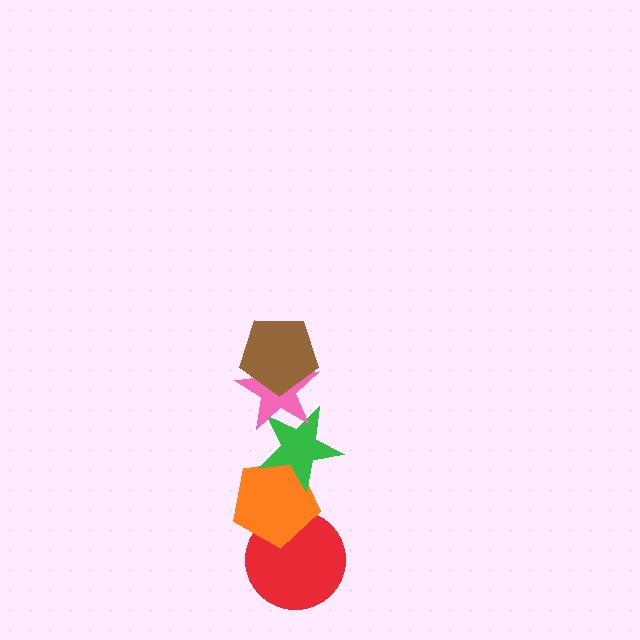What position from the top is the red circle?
The red circle is 5th from the top.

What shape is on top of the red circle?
The orange pentagon is on top of the red circle.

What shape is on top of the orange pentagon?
The green star is on top of the orange pentagon.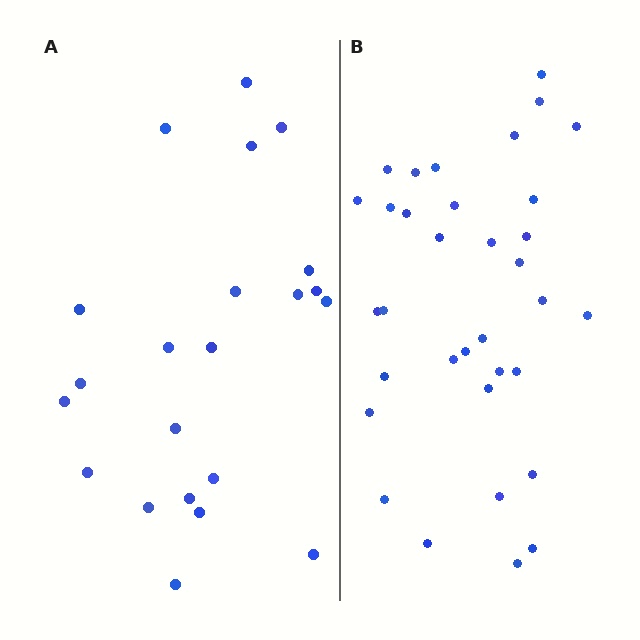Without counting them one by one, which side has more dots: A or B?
Region B (the right region) has more dots.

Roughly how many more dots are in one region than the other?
Region B has roughly 12 or so more dots than region A.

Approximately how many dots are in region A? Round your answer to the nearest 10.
About 20 dots. (The exact count is 22, which rounds to 20.)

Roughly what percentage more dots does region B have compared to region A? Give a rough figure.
About 55% more.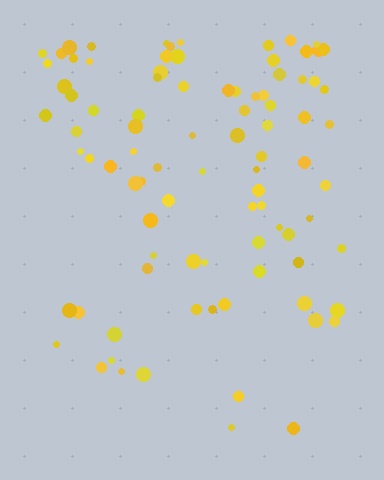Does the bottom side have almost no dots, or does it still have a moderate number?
Still a moderate number, just noticeably fewer than the top.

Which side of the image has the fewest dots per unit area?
The bottom.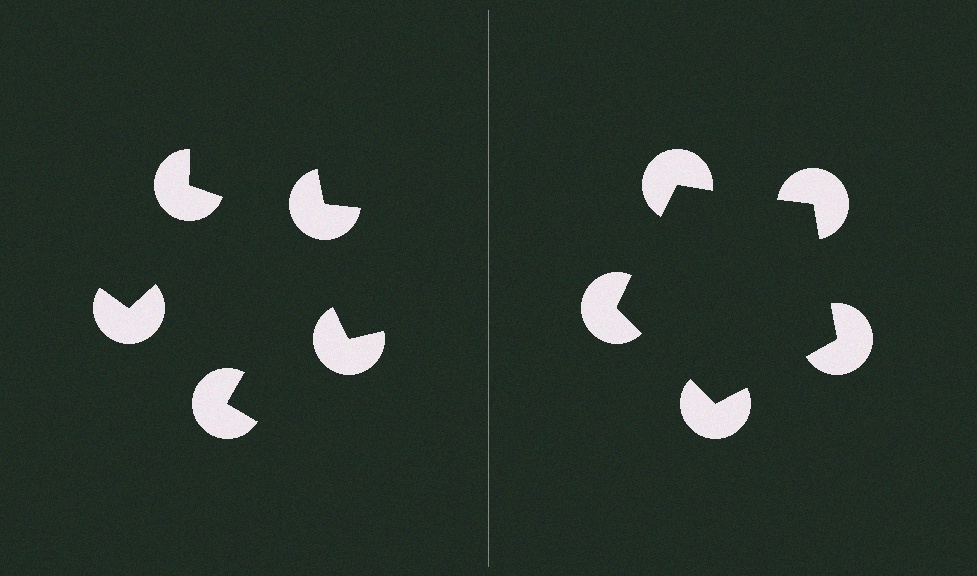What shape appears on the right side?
An illusory pentagon.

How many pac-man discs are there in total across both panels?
10 — 5 on each side.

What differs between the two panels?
The pac-man discs are positioned identically on both sides; only the wedge orientations differ. On the right they align to a pentagon; on the left they are misaligned.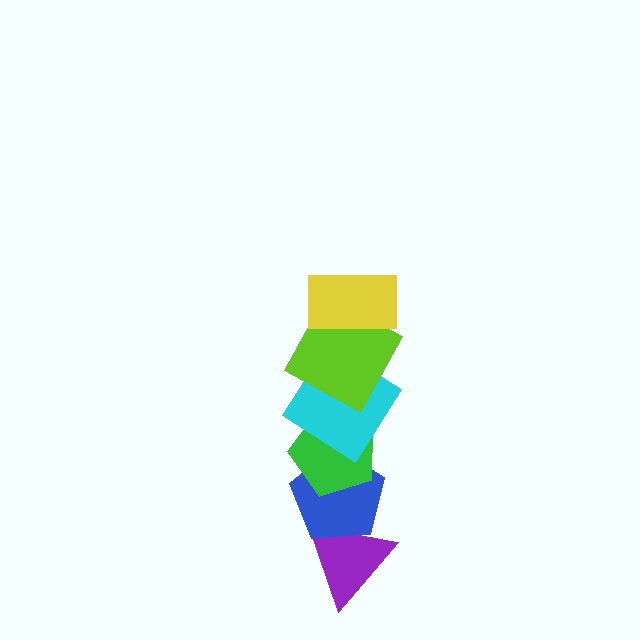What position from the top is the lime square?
The lime square is 2nd from the top.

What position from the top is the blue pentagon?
The blue pentagon is 5th from the top.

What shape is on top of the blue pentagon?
The green pentagon is on top of the blue pentagon.